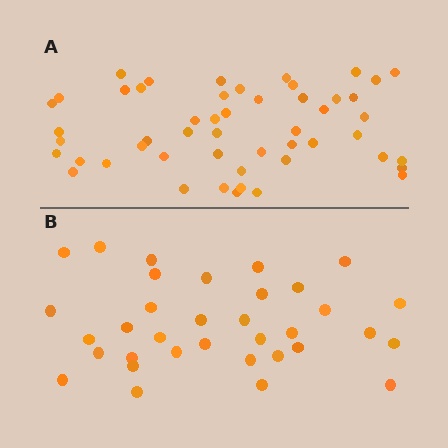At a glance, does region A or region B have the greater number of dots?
Region A (the top region) has more dots.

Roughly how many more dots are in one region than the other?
Region A has approximately 15 more dots than region B.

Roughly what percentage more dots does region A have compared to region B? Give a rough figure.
About 50% more.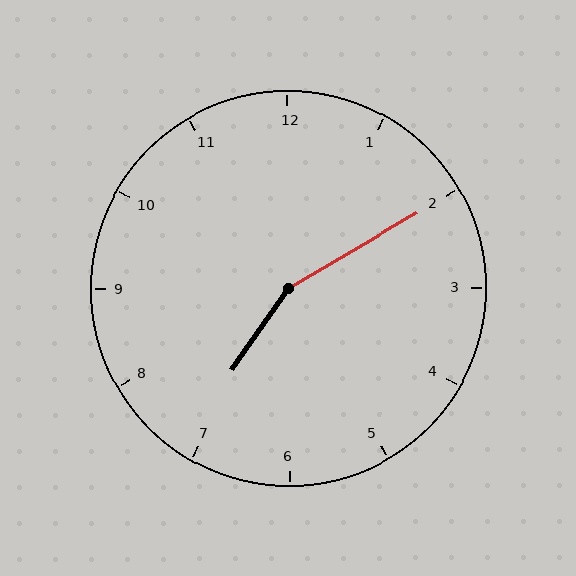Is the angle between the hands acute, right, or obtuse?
It is obtuse.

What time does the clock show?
7:10.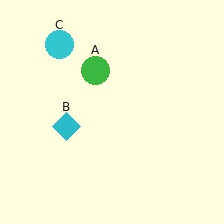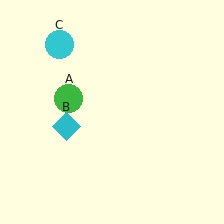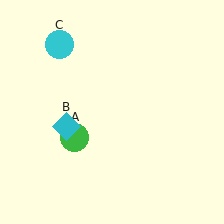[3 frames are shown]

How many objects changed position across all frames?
1 object changed position: green circle (object A).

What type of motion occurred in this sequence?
The green circle (object A) rotated counterclockwise around the center of the scene.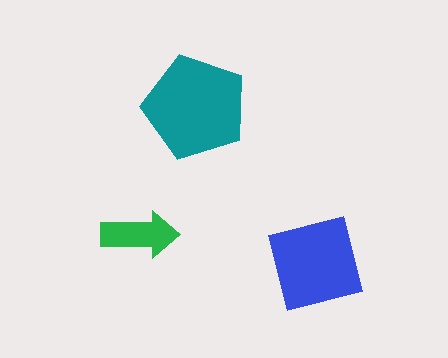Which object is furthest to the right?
The blue square is rightmost.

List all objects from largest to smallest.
The teal pentagon, the blue square, the green arrow.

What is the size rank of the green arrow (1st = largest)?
3rd.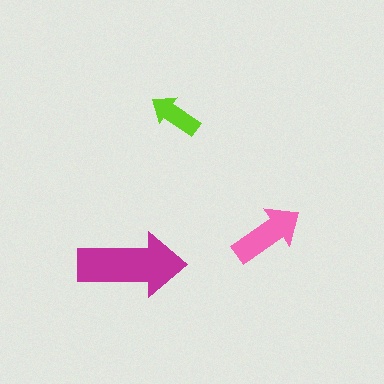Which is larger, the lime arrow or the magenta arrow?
The magenta one.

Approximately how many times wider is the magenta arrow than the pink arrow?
About 1.5 times wider.